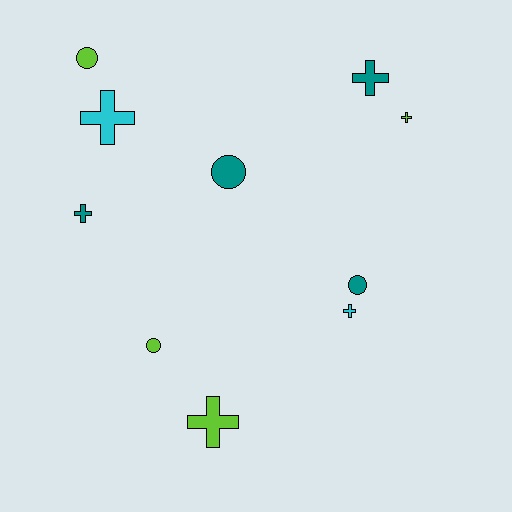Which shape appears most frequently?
Cross, with 6 objects.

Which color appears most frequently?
Teal, with 4 objects.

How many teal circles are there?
There are 2 teal circles.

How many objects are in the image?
There are 10 objects.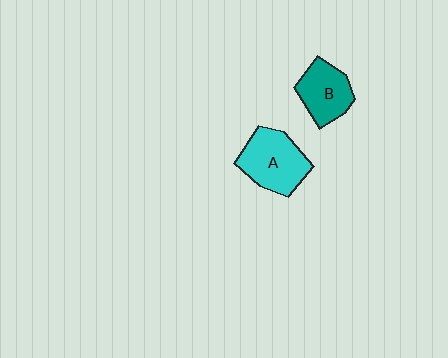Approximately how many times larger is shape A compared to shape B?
Approximately 1.3 times.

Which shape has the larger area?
Shape A (cyan).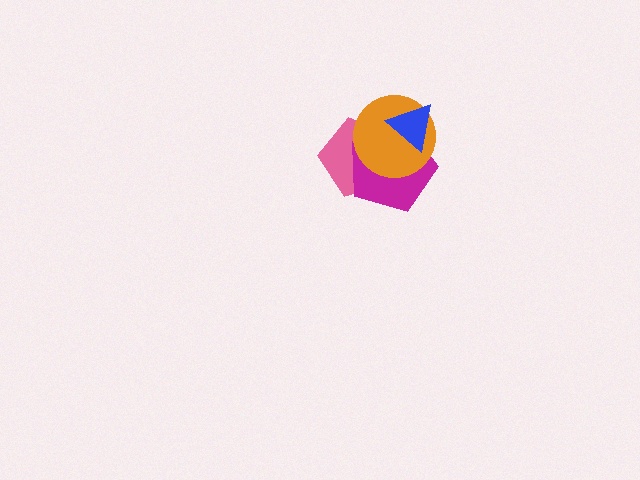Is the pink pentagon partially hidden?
Yes, it is partially covered by another shape.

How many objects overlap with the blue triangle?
3 objects overlap with the blue triangle.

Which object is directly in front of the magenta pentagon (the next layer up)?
The orange circle is directly in front of the magenta pentagon.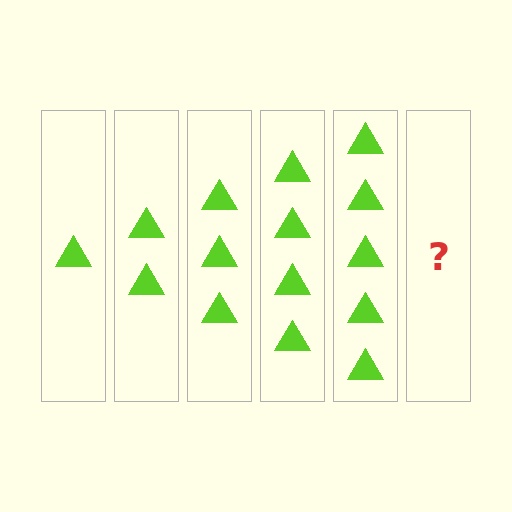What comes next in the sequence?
The next element should be 6 triangles.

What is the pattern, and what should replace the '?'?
The pattern is that each step adds one more triangle. The '?' should be 6 triangles.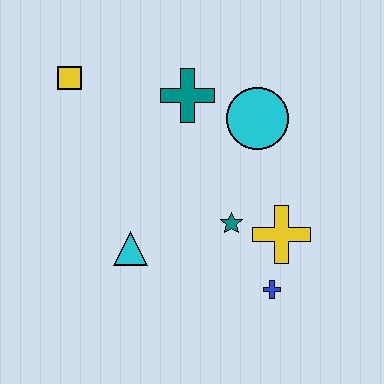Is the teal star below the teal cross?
Yes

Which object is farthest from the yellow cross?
The yellow square is farthest from the yellow cross.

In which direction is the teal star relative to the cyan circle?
The teal star is below the cyan circle.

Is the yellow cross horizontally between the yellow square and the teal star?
No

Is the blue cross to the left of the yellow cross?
Yes